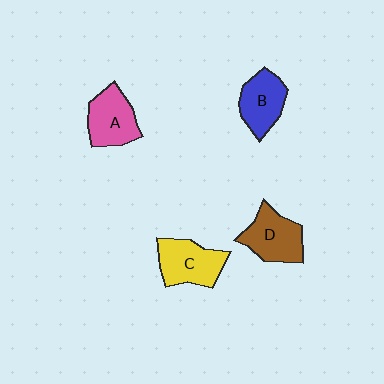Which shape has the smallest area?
Shape B (blue).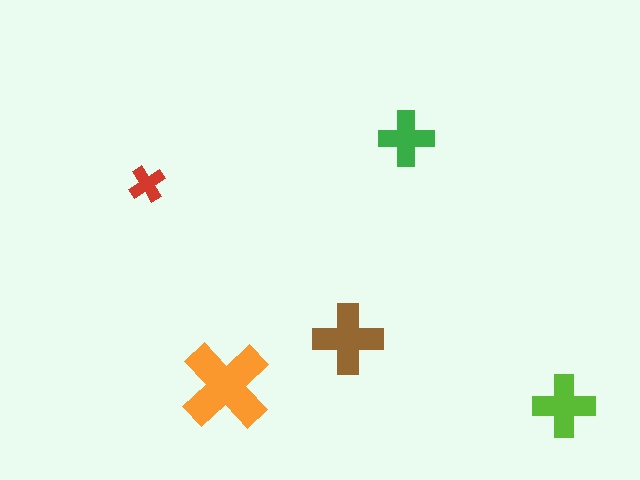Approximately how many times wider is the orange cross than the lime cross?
About 1.5 times wider.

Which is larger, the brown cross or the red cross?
The brown one.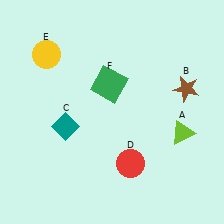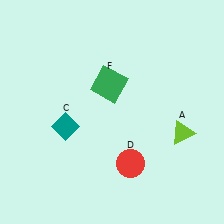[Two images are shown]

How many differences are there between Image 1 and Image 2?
There are 2 differences between the two images.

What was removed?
The yellow circle (E), the brown star (B) were removed in Image 2.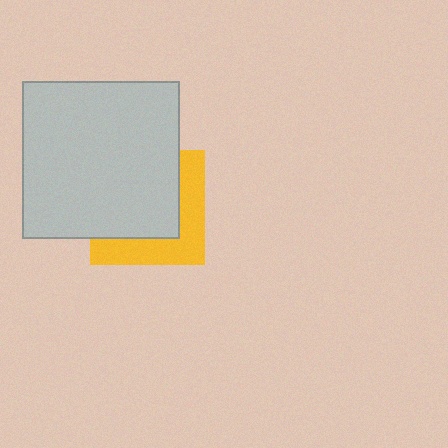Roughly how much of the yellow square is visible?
A small part of it is visible (roughly 40%).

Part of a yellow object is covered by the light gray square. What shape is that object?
It is a square.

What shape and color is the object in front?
The object in front is a light gray square.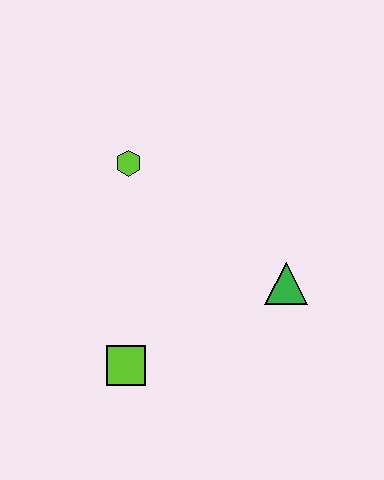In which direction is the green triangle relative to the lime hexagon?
The green triangle is to the right of the lime hexagon.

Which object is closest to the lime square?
The green triangle is closest to the lime square.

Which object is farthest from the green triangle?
The lime hexagon is farthest from the green triangle.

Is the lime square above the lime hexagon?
No